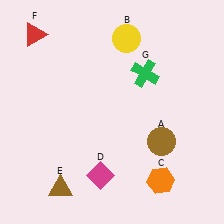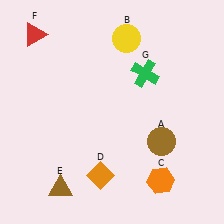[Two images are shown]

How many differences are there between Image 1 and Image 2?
There is 1 difference between the two images.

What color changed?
The diamond (D) changed from magenta in Image 1 to orange in Image 2.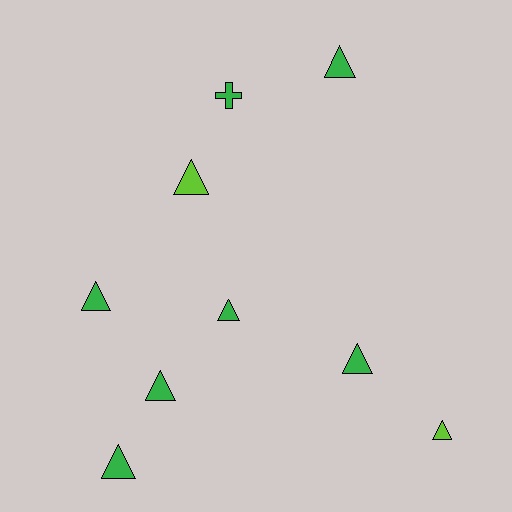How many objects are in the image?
There are 9 objects.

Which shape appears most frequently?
Triangle, with 8 objects.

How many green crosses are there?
There is 1 green cross.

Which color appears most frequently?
Green, with 7 objects.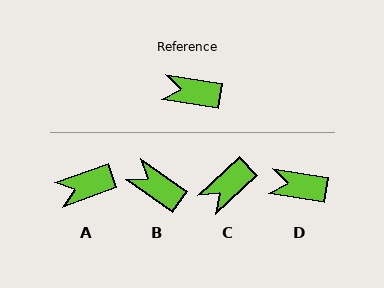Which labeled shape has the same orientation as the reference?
D.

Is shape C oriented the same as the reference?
No, it is off by about 52 degrees.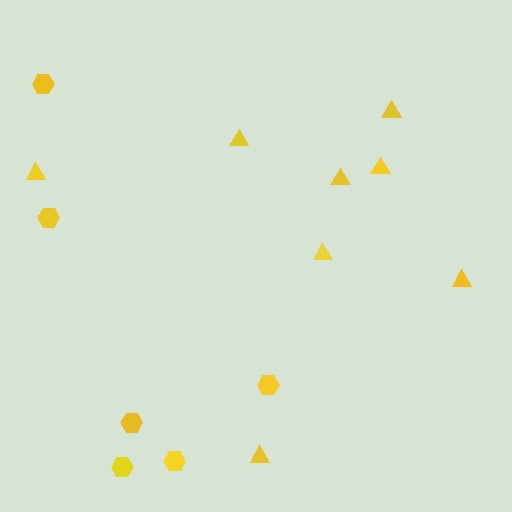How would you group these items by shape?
There are 2 groups: one group of hexagons (6) and one group of triangles (8).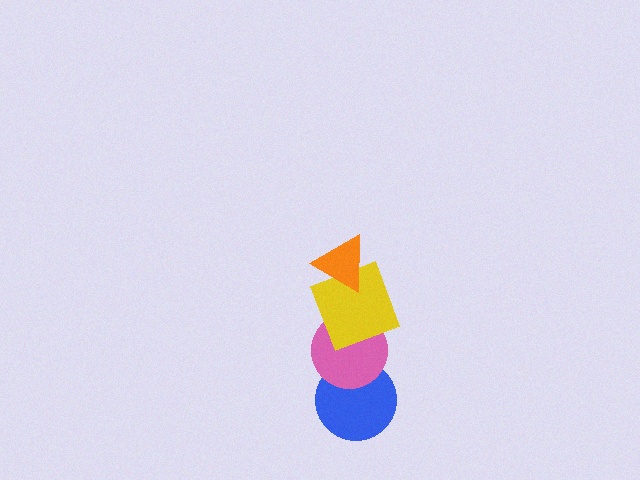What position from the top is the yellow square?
The yellow square is 2nd from the top.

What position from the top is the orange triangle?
The orange triangle is 1st from the top.